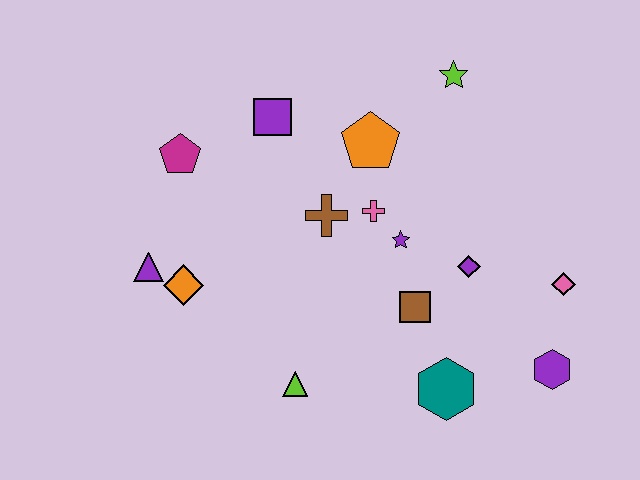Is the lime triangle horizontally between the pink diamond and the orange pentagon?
No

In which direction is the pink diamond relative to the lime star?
The pink diamond is below the lime star.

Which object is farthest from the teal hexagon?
The magenta pentagon is farthest from the teal hexagon.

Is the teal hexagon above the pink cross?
No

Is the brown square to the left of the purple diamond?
Yes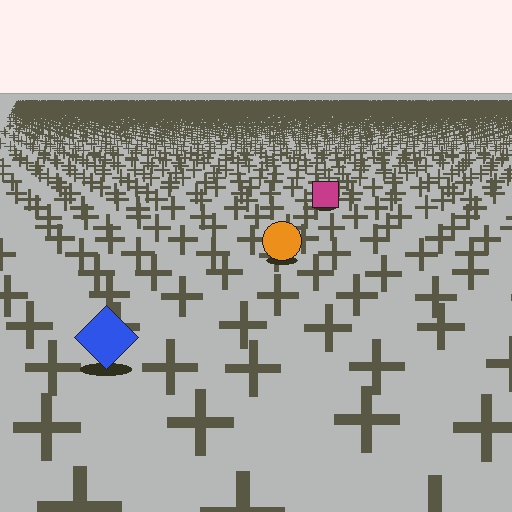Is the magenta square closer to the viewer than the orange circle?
No. The orange circle is closer — you can tell from the texture gradient: the ground texture is coarser near it.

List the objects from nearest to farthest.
From nearest to farthest: the blue diamond, the orange circle, the magenta square.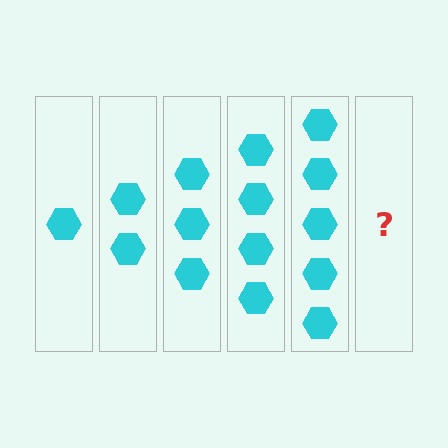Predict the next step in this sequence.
The next step is 6 hexagons.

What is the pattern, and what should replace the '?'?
The pattern is that each step adds one more hexagon. The '?' should be 6 hexagons.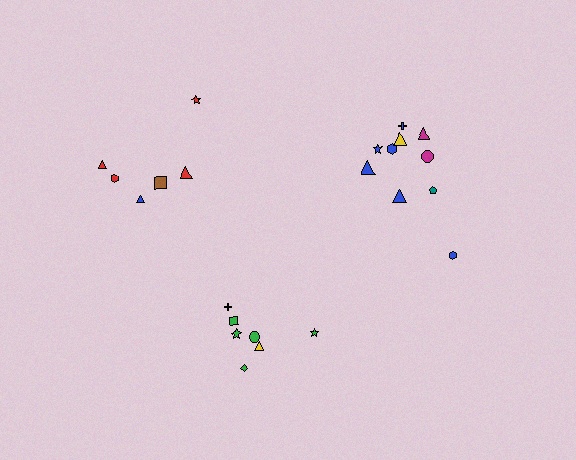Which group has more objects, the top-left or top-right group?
The top-right group.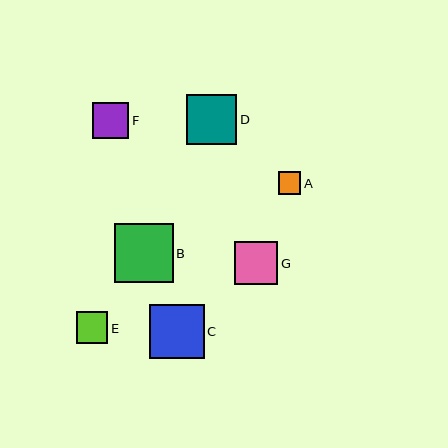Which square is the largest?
Square B is the largest with a size of approximately 59 pixels.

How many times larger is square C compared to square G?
Square C is approximately 1.3 times the size of square G.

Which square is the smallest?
Square A is the smallest with a size of approximately 23 pixels.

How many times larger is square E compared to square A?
Square E is approximately 1.4 times the size of square A.